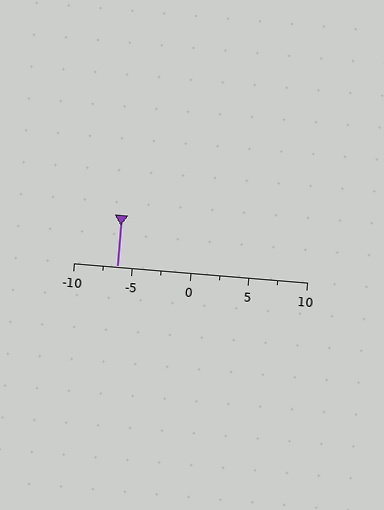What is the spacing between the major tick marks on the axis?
The major ticks are spaced 5 apart.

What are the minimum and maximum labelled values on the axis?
The axis runs from -10 to 10.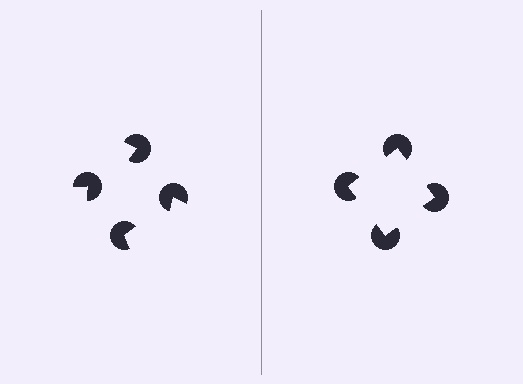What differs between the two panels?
The pac-man discs are positioned identically on both sides; only the wedge orientations differ. On the right they align to a square; on the left they are misaligned.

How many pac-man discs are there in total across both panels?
8 — 4 on each side.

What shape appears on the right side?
An illusory square.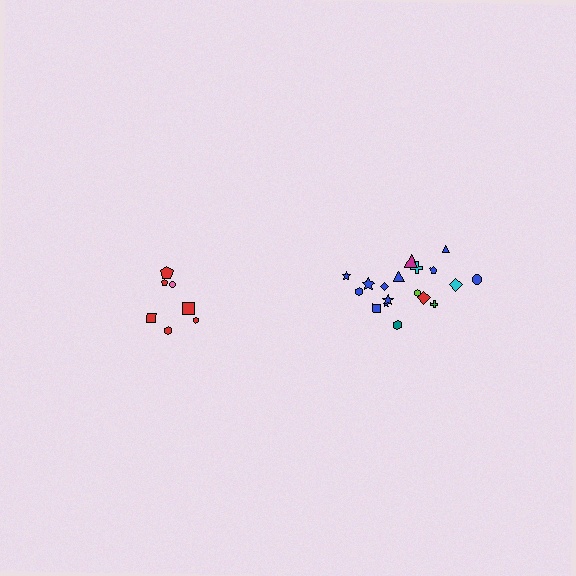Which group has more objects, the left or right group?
The right group.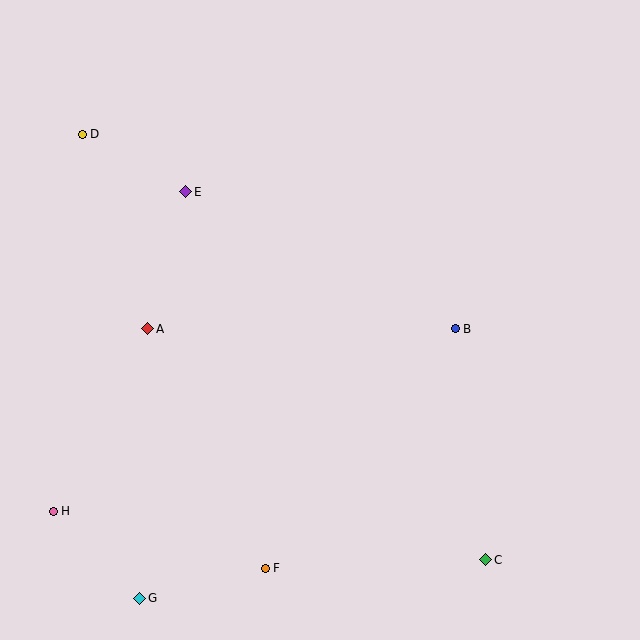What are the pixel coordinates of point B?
Point B is at (455, 329).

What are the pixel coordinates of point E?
Point E is at (186, 192).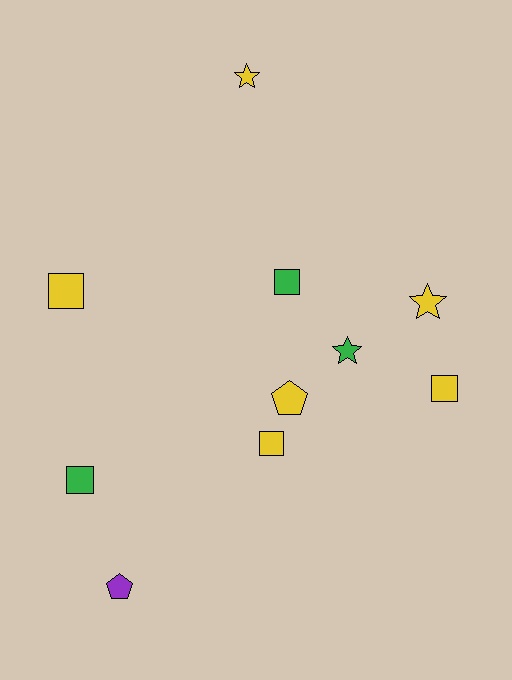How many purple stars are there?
There are no purple stars.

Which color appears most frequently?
Yellow, with 6 objects.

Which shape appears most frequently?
Square, with 5 objects.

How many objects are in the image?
There are 10 objects.